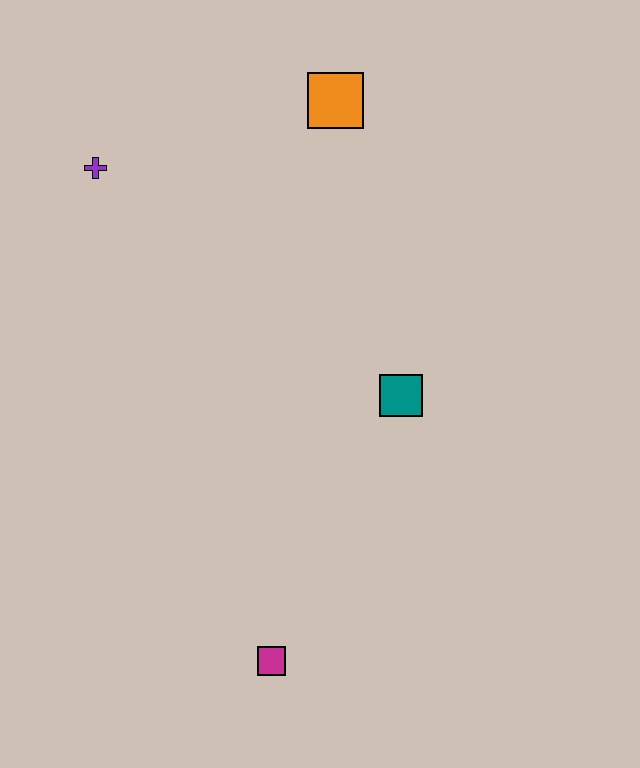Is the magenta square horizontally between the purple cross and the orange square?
Yes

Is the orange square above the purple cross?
Yes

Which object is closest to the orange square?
The purple cross is closest to the orange square.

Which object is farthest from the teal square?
The purple cross is farthest from the teal square.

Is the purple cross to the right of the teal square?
No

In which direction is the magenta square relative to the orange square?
The magenta square is below the orange square.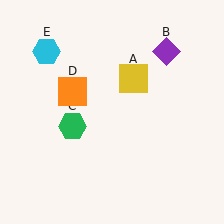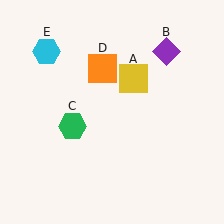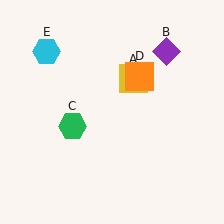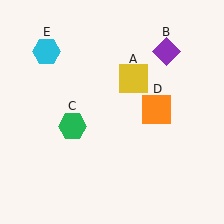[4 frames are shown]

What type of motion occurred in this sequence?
The orange square (object D) rotated clockwise around the center of the scene.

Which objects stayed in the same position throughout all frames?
Yellow square (object A) and purple diamond (object B) and green hexagon (object C) and cyan hexagon (object E) remained stationary.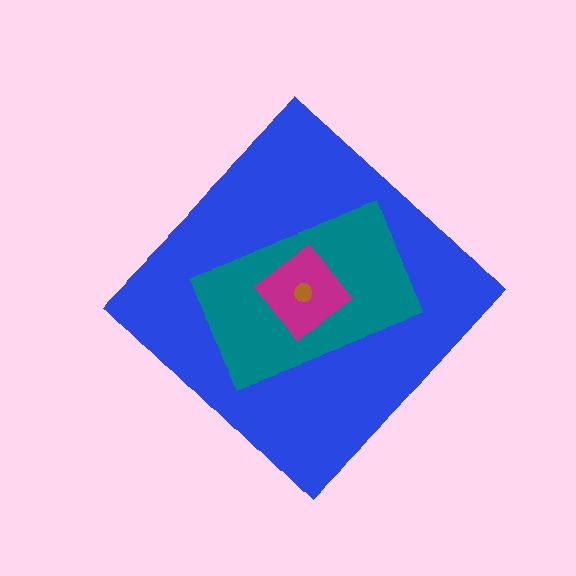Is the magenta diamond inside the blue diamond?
Yes.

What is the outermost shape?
The blue diamond.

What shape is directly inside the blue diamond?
The teal rectangle.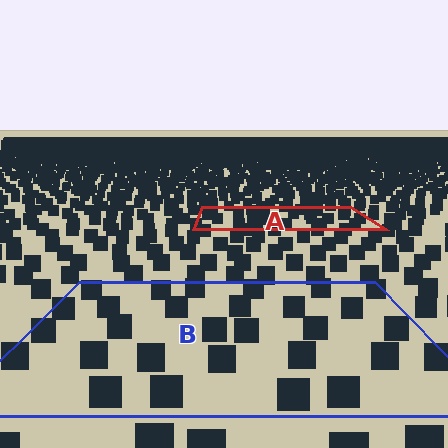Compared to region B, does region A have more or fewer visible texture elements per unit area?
Region A has more texture elements per unit area — they are packed more densely because it is farther away.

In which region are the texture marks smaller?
The texture marks are smaller in region A, because it is farther away.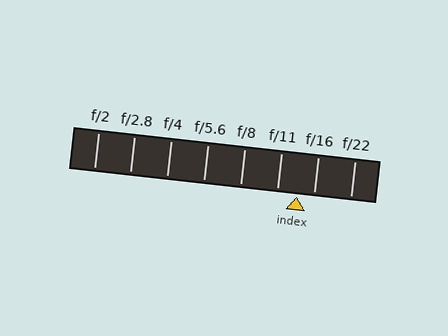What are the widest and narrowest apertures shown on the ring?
The widest aperture shown is f/2 and the narrowest is f/22.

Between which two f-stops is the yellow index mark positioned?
The index mark is between f/11 and f/16.